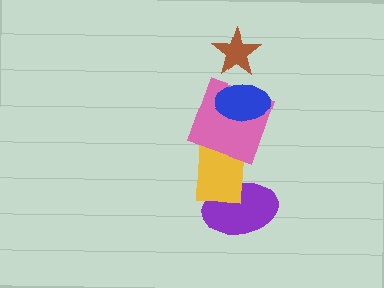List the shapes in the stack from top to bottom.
From top to bottom: the brown star, the blue ellipse, the pink square, the yellow rectangle, the purple ellipse.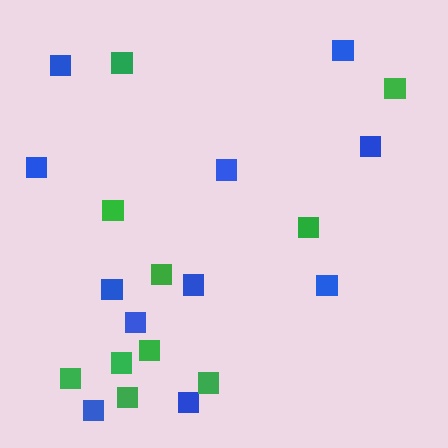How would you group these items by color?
There are 2 groups: one group of blue squares (11) and one group of green squares (10).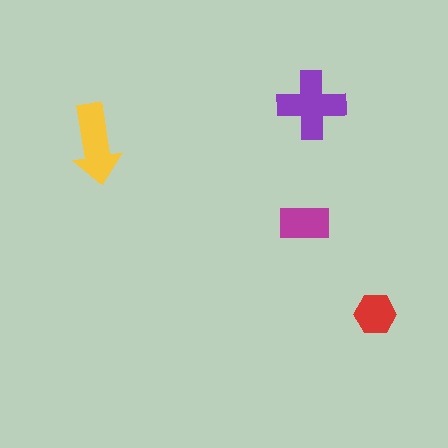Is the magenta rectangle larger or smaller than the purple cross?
Smaller.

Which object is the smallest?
The red hexagon.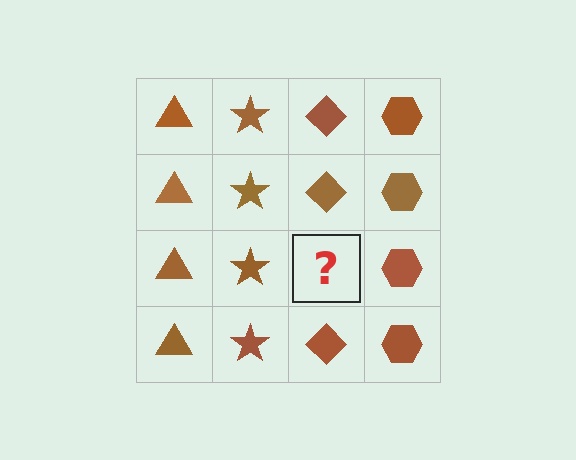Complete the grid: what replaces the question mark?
The question mark should be replaced with a brown diamond.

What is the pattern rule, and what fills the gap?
The rule is that each column has a consistent shape. The gap should be filled with a brown diamond.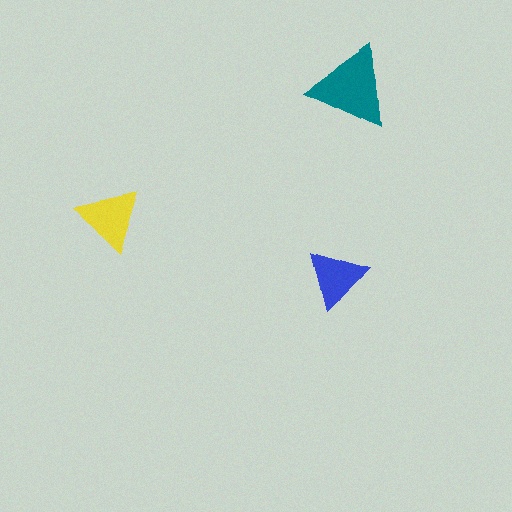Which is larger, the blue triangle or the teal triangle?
The teal one.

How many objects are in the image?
There are 3 objects in the image.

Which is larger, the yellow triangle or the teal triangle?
The teal one.